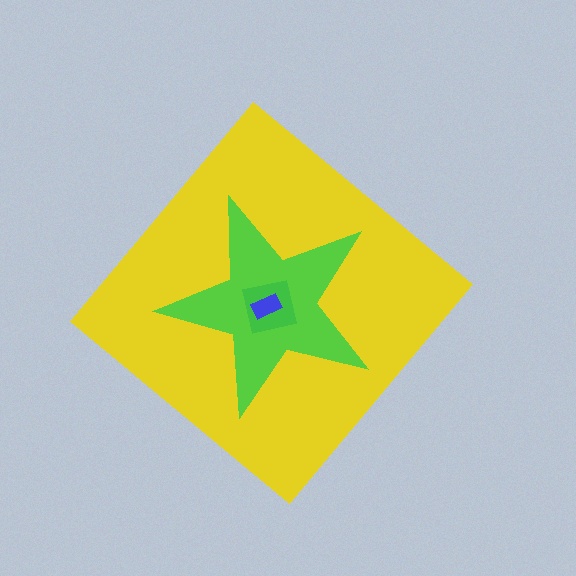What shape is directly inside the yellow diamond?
The lime star.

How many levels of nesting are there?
4.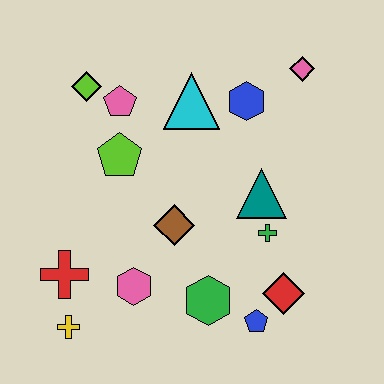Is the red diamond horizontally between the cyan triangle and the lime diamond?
No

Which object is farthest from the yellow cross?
The pink diamond is farthest from the yellow cross.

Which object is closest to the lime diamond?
The pink pentagon is closest to the lime diamond.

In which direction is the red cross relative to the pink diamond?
The red cross is to the left of the pink diamond.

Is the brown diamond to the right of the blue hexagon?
No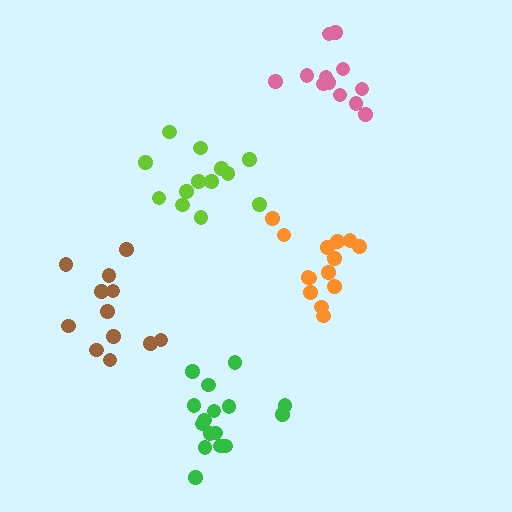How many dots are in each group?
Group 1: 12 dots, Group 2: 16 dots, Group 3: 14 dots, Group 4: 13 dots, Group 5: 12 dots (67 total).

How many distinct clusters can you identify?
There are 5 distinct clusters.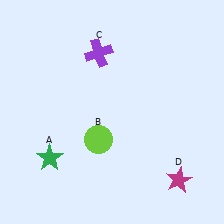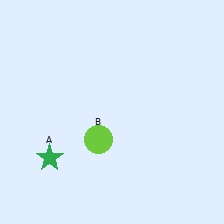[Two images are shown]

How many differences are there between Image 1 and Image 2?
There are 2 differences between the two images.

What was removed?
The magenta star (D), the purple cross (C) were removed in Image 2.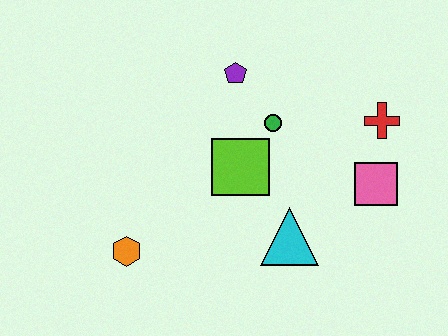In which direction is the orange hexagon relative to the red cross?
The orange hexagon is to the left of the red cross.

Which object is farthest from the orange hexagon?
The red cross is farthest from the orange hexagon.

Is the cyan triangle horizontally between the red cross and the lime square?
Yes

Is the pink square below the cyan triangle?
No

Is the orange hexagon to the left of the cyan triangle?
Yes